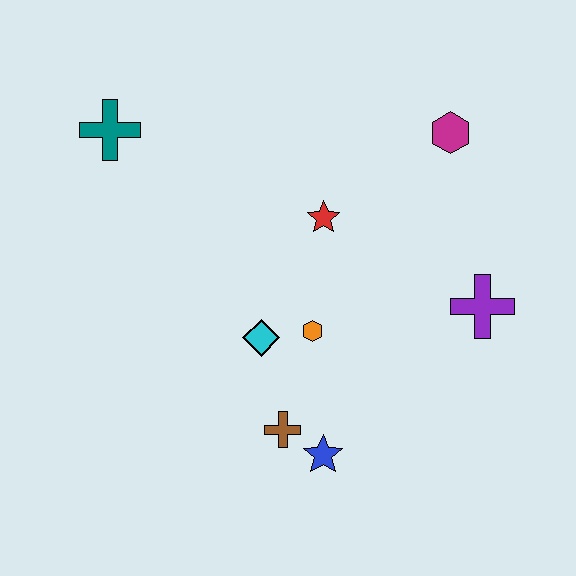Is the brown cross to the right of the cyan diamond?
Yes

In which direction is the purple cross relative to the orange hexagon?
The purple cross is to the right of the orange hexagon.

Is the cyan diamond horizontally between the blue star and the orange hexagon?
No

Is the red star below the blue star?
No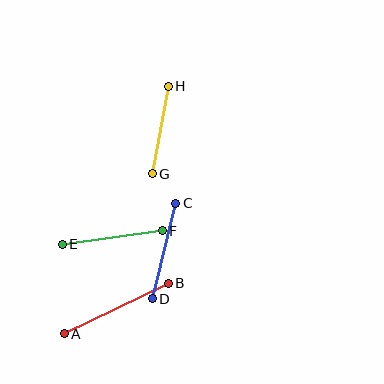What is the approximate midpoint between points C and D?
The midpoint is at approximately (164, 251) pixels.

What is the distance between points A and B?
The distance is approximately 116 pixels.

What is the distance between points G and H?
The distance is approximately 89 pixels.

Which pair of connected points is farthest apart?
Points A and B are farthest apart.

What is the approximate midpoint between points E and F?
The midpoint is at approximately (112, 237) pixels.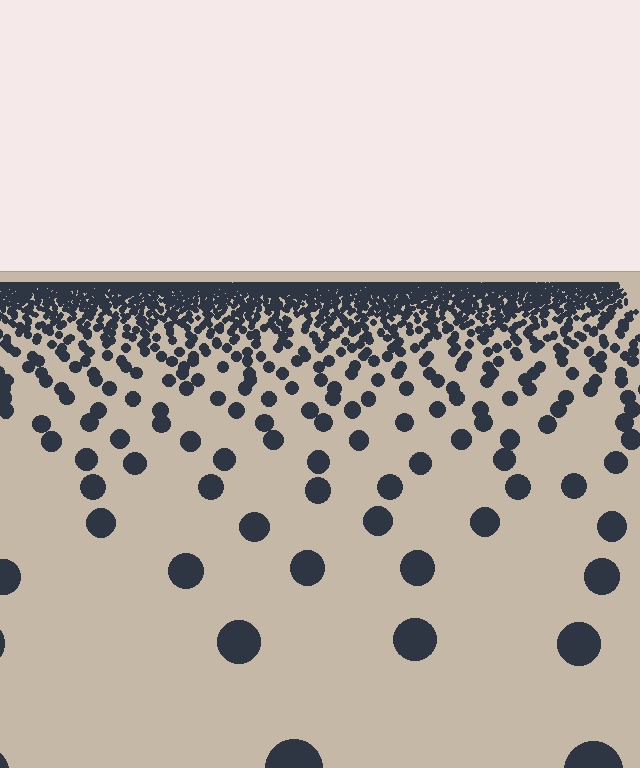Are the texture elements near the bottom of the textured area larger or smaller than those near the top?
Larger. Near the bottom, elements are closer to the viewer and appear at a bigger on-screen size.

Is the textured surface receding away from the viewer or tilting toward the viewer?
The surface is receding away from the viewer. Texture elements get smaller and denser toward the top.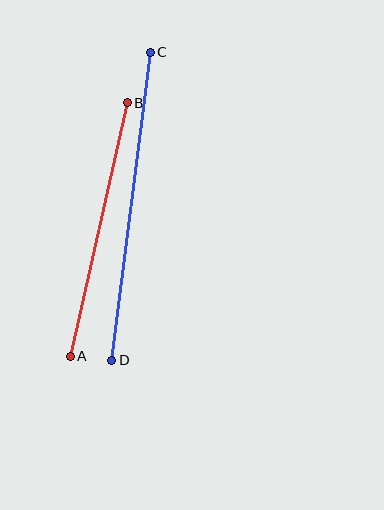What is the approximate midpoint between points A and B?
The midpoint is at approximately (99, 229) pixels.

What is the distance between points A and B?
The distance is approximately 260 pixels.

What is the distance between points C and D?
The distance is approximately 310 pixels.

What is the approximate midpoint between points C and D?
The midpoint is at approximately (131, 206) pixels.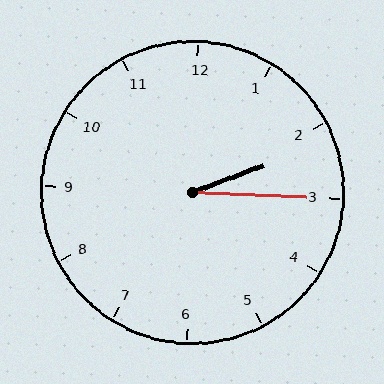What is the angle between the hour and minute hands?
Approximately 22 degrees.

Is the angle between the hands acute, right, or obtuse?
It is acute.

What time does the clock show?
2:15.